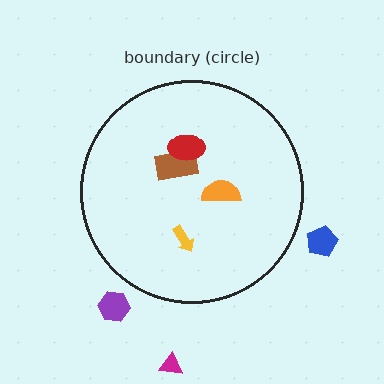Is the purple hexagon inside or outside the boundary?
Outside.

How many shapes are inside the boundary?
4 inside, 3 outside.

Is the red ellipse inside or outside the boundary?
Inside.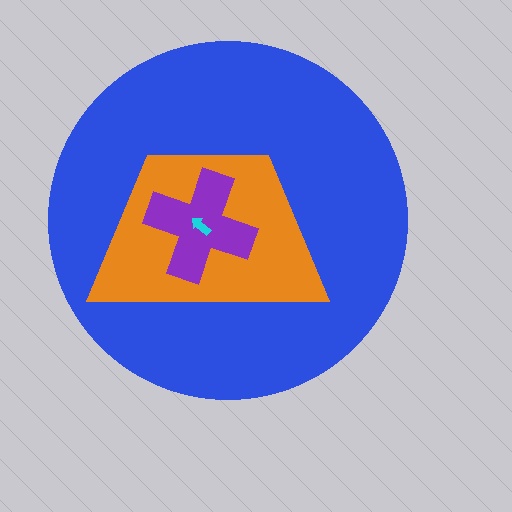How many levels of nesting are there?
4.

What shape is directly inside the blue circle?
The orange trapezoid.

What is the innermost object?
The cyan arrow.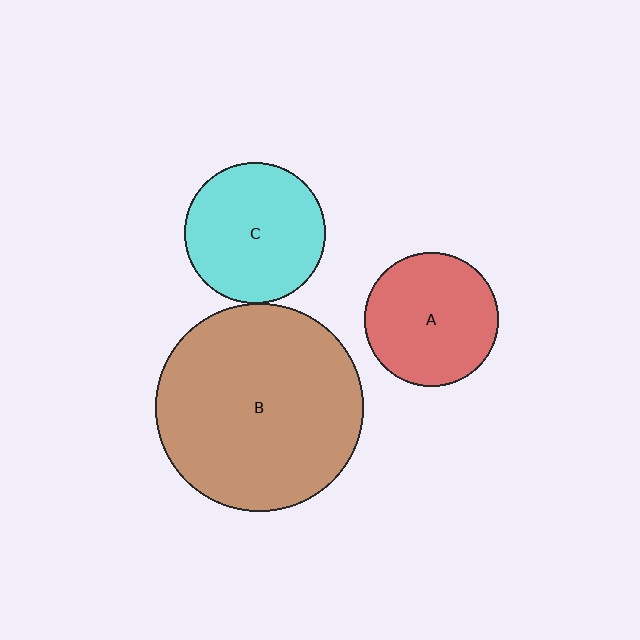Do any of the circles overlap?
No, none of the circles overlap.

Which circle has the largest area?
Circle B (brown).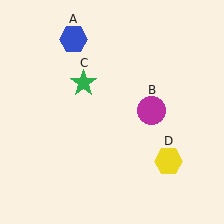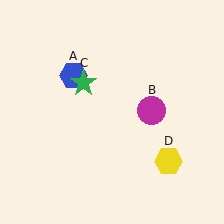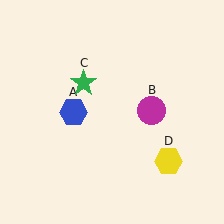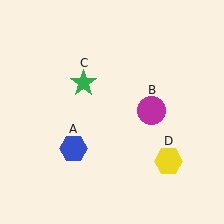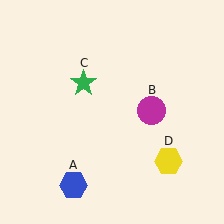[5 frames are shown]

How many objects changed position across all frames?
1 object changed position: blue hexagon (object A).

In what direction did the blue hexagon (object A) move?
The blue hexagon (object A) moved down.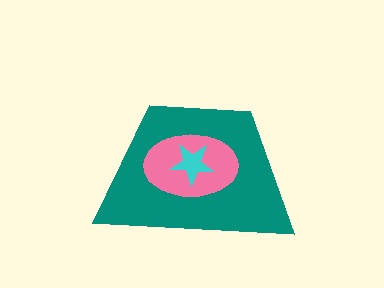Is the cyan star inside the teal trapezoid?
Yes.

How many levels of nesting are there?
3.